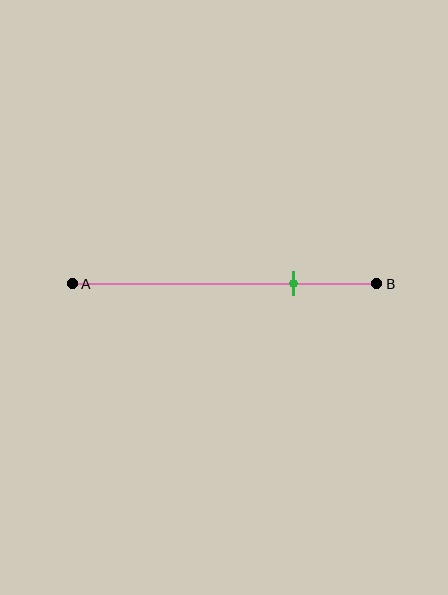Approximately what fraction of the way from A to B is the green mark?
The green mark is approximately 75% of the way from A to B.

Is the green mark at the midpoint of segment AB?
No, the mark is at about 75% from A, not at the 50% midpoint.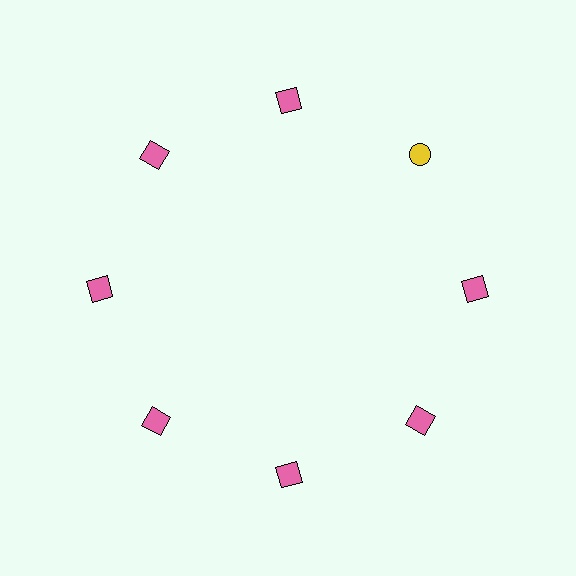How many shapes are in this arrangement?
There are 8 shapes arranged in a ring pattern.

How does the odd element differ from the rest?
It differs in both color (yellow instead of pink) and shape (circle instead of square).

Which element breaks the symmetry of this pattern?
The yellow circle at roughly the 2 o'clock position breaks the symmetry. All other shapes are pink squares.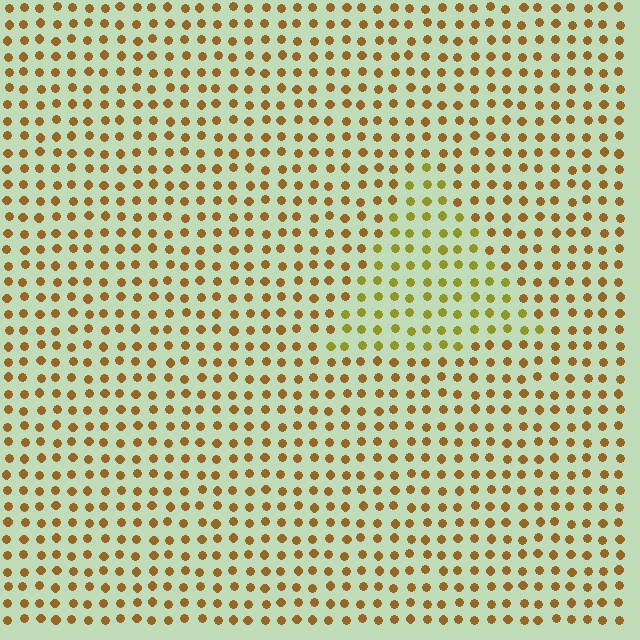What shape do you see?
I see a triangle.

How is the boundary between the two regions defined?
The boundary is defined purely by a slight shift in hue (about 28 degrees). Spacing, size, and orientation are identical on both sides.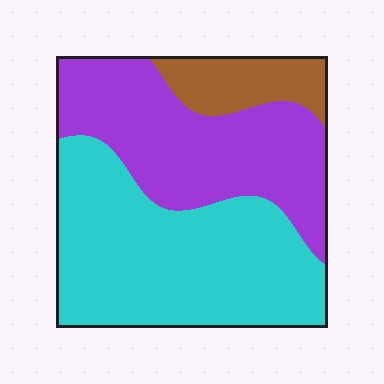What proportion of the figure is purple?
Purple takes up about three eighths (3/8) of the figure.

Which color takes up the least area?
Brown, at roughly 10%.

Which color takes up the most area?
Cyan, at roughly 50%.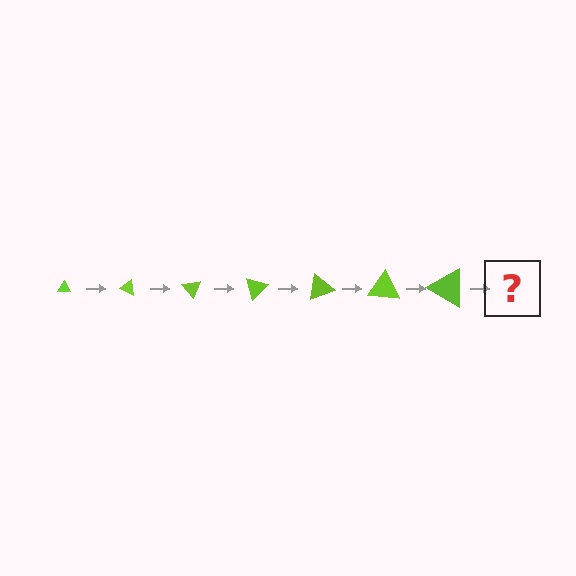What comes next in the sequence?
The next element should be a triangle, larger than the previous one and rotated 175 degrees from the start.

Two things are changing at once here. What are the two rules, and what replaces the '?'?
The two rules are that the triangle grows larger each step and it rotates 25 degrees each step. The '?' should be a triangle, larger than the previous one and rotated 175 degrees from the start.